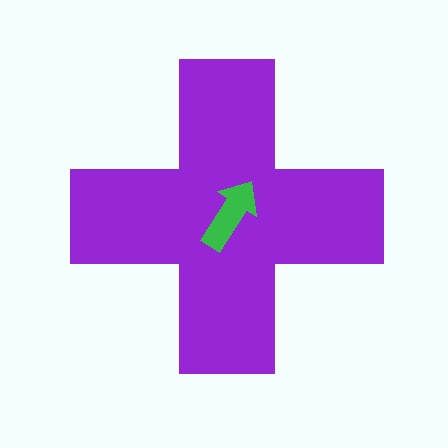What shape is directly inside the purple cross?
The green arrow.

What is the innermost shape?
The green arrow.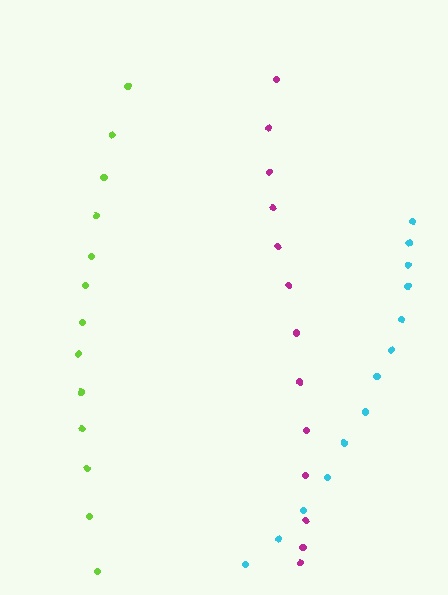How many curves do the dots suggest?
There are 3 distinct paths.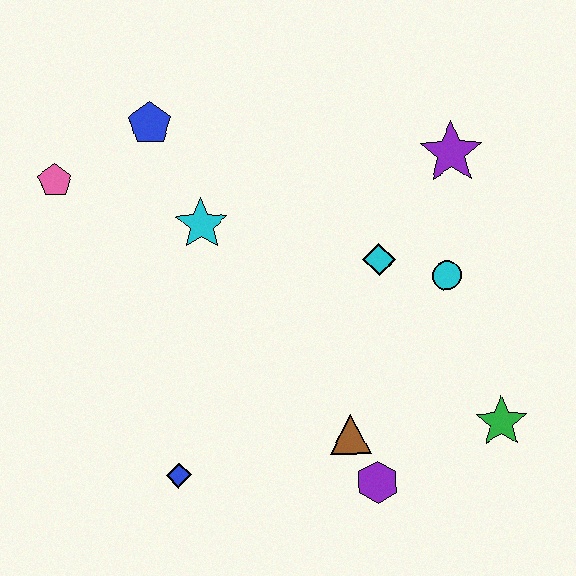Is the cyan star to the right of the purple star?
No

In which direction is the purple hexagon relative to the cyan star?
The purple hexagon is below the cyan star.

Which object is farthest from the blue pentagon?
The green star is farthest from the blue pentagon.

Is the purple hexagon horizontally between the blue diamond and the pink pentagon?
No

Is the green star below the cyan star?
Yes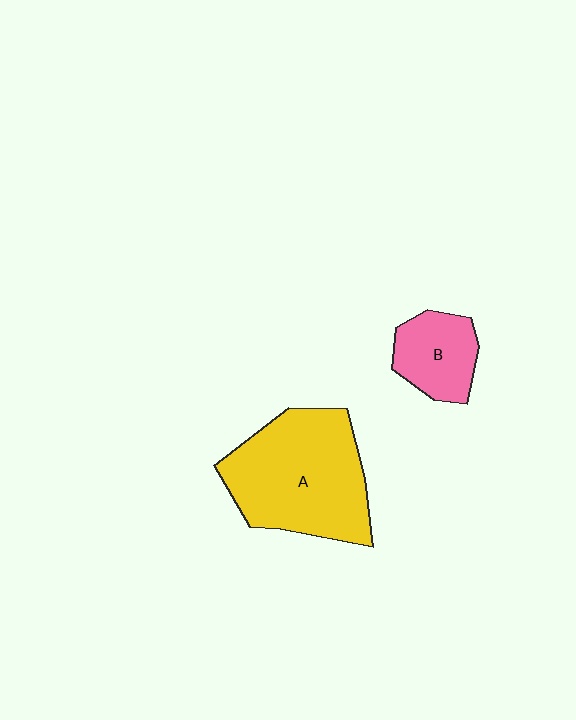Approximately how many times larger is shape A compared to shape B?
Approximately 2.5 times.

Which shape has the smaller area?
Shape B (pink).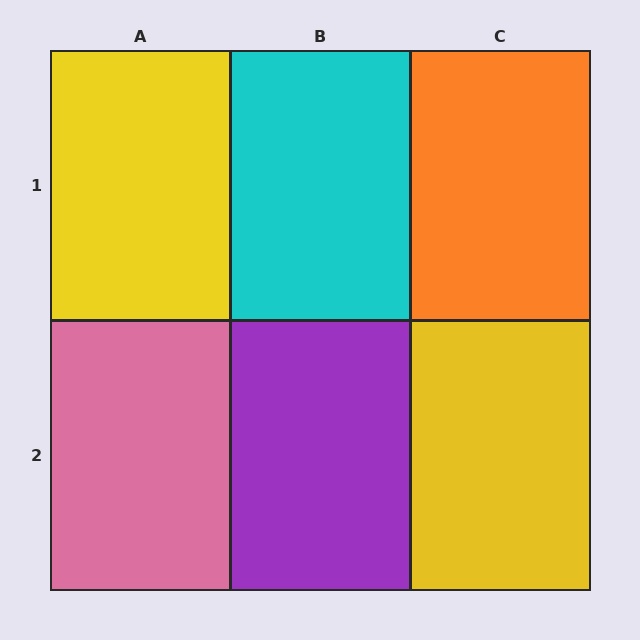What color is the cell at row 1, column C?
Orange.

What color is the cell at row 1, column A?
Yellow.